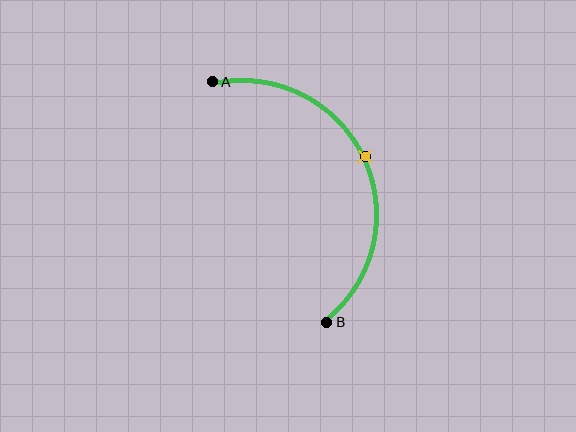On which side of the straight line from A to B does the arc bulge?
The arc bulges to the right of the straight line connecting A and B.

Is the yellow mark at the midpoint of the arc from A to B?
Yes. The yellow mark lies on the arc at equal arc-length from both A and B — it is the arc midpoint.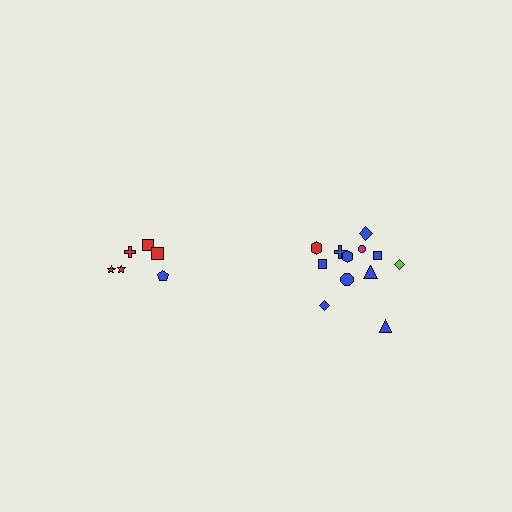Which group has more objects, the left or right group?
The right group.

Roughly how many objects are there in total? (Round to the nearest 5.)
Roughly 20 objects in total.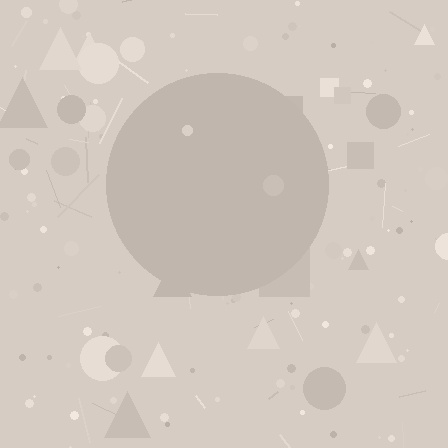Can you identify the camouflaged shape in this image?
The camouflaged shape is a circle.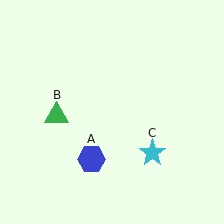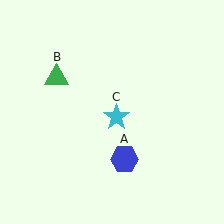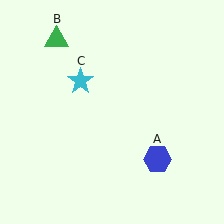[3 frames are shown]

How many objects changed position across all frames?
3 objects changed position: blue hexagon (object A), green triangle (object B), cyan star (object C).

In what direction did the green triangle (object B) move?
The green triangle (object B) moved up.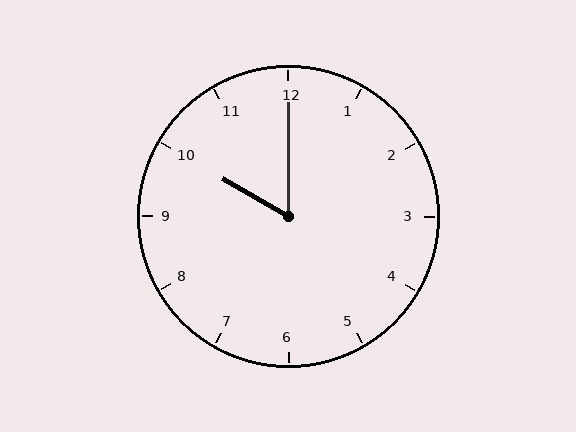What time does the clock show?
10:00.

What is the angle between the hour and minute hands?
Approximately 60 degrees.